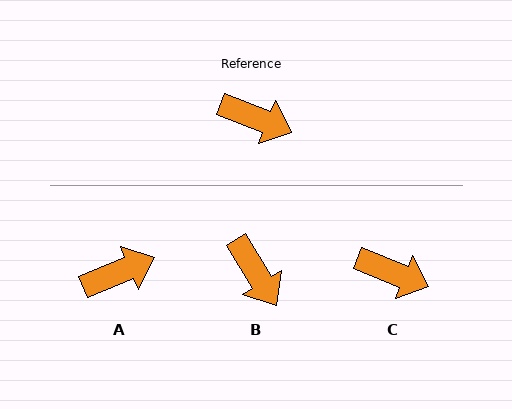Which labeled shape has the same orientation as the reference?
C.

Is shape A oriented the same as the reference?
No, it is off by about 44 degrees.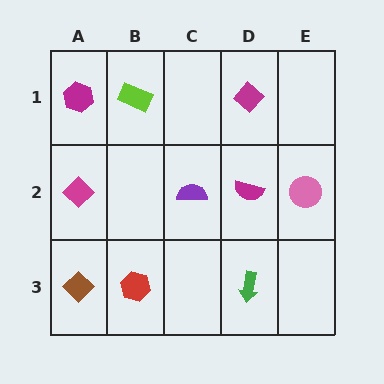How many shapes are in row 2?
4 shapes.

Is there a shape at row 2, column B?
No, that cell is empty.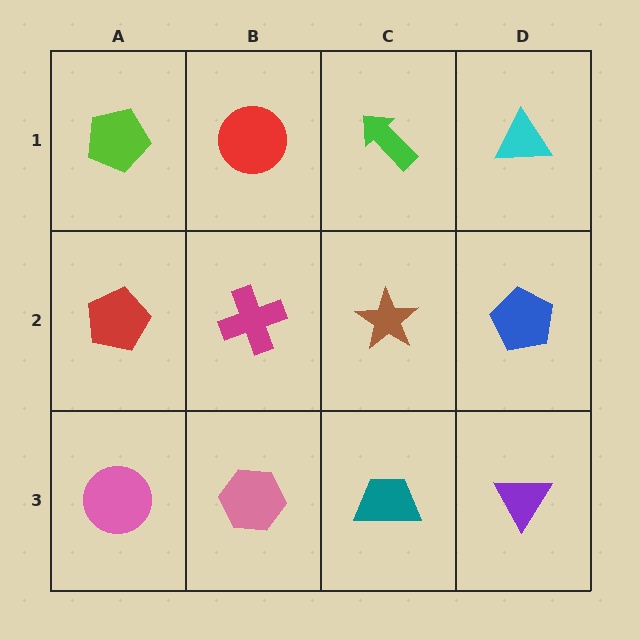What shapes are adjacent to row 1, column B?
A magenta cross (row 2, column B), a lime pentagon (row 1, column A), a green arrow (row 1, column C).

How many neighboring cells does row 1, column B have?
3.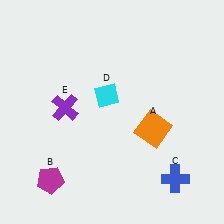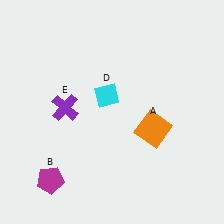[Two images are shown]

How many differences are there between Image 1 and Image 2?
There is 1 difference between the two images.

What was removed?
The blue cross (C) was removed in Image 2.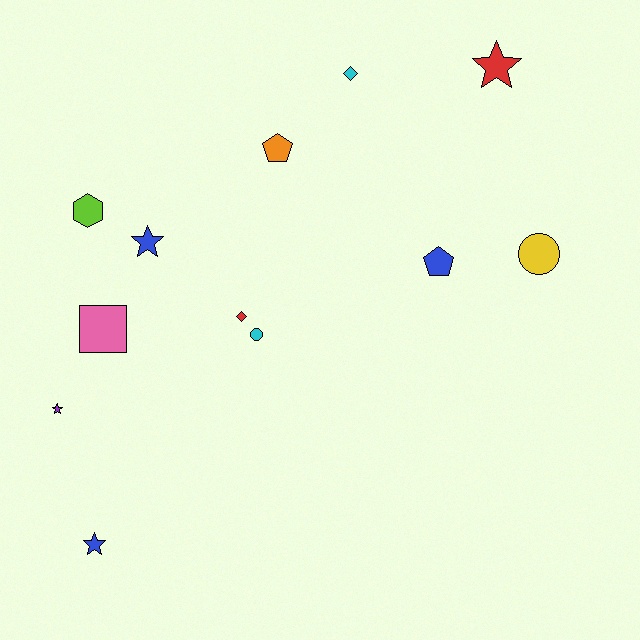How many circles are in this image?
There are 2 circles.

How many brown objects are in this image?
There are no brown objects.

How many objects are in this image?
There are 12 objects.